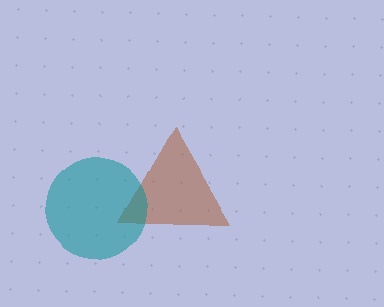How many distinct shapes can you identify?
There are 2 distinct shapes: a brown triangle, a teal circle.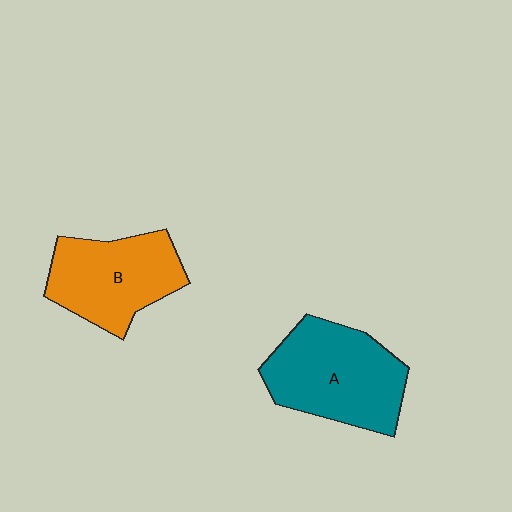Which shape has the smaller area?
Shape B (orange).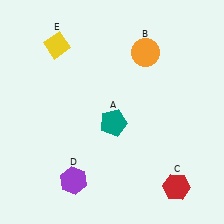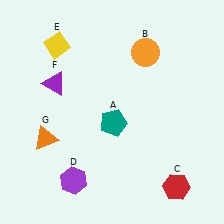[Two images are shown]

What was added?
A purple triangle (F), an orange triangle (G) were added in Image 2.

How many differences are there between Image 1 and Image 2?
There are 2 differences between the two images.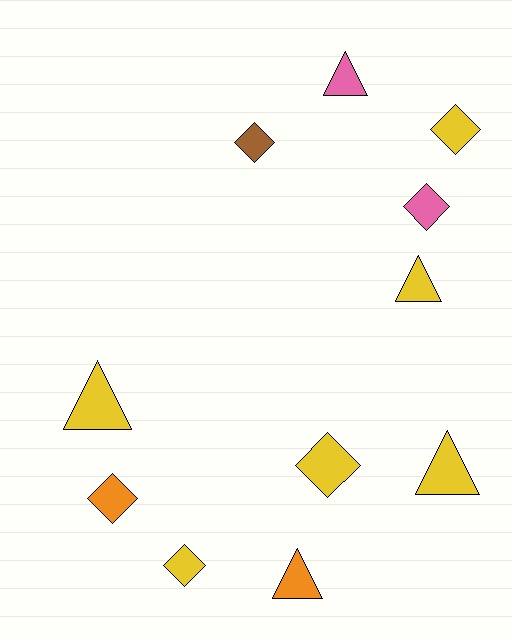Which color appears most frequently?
Yellow, with 6 objects.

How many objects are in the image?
There are 11 objects.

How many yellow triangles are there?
There are 3 yellow triangles.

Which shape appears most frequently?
Diamond, with 6 objects.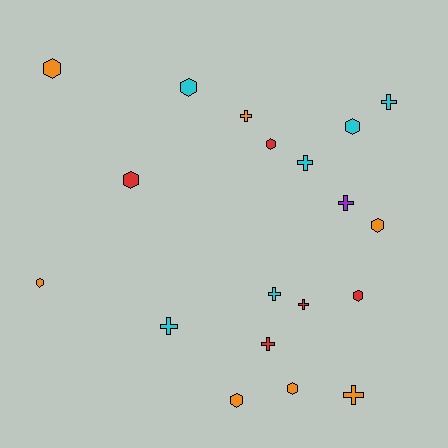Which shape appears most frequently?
Hexagon, with 10 objects.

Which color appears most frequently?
Orange, with 7 objects.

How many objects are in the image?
There are 19 objects.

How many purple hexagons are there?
There are no purple hexagons.